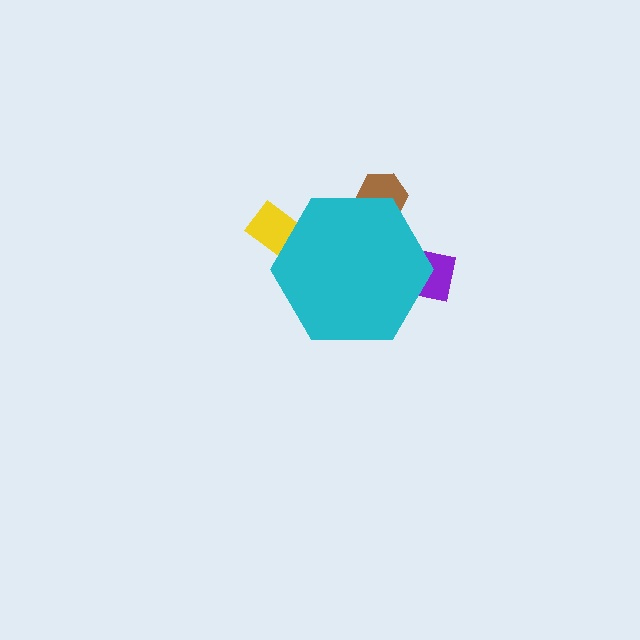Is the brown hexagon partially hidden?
Yes, the brown hexagon is partially hidden behind the cyan hexagon.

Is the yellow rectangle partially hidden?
Yes, the yellow rectangle is partially hidden behind the cyan hexagon.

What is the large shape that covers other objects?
A cyan hexagon.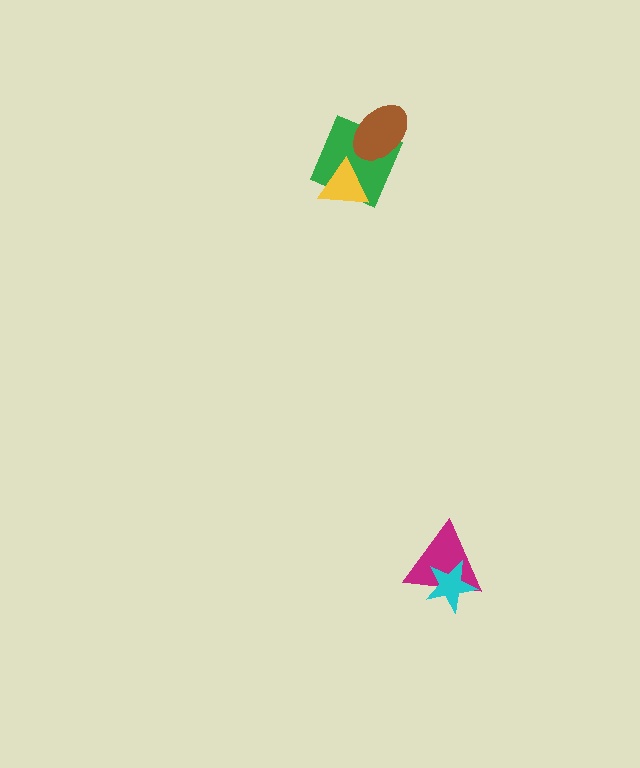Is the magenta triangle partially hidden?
Yes, it is partially covered by another shape.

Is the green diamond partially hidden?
Yes, it is partially covered by another shape.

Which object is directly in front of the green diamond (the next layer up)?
The brown ellipse is directly in front of the green diamond.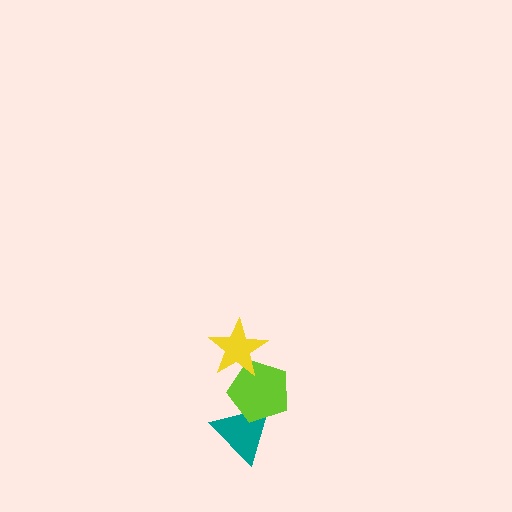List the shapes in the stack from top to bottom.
From top to bottom: the yellow star, the lime pentagon, the teal triangle.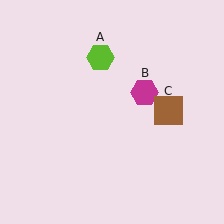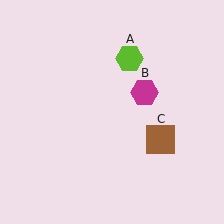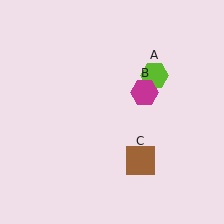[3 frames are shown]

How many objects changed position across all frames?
2 objects changed position: lime hexagon (object A), brown square (object C).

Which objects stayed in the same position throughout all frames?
Magenta hexagon (object B) remained stationary.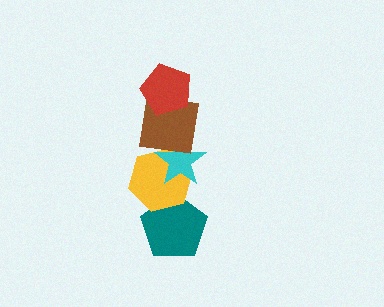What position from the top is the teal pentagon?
The teal pentagon is 5th from the top.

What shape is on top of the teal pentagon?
The yellow hexagon is on top of the teal pentagon.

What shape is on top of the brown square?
The red pentagon is on top of the brown square.